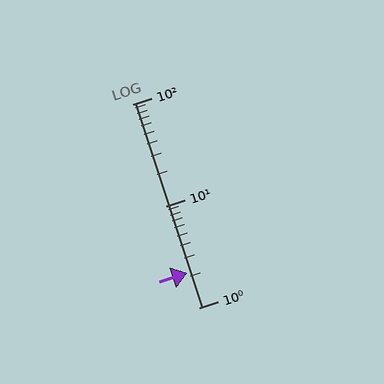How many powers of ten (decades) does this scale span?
The scale spans 2 decades, from 1 to 100.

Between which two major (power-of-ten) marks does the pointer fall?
The pointer is between 1 and 10.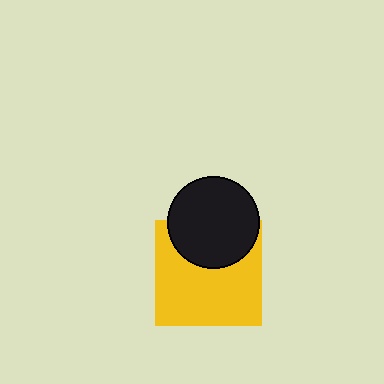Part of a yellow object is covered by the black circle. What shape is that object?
It is a square.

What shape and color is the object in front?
The object in front is a black circle.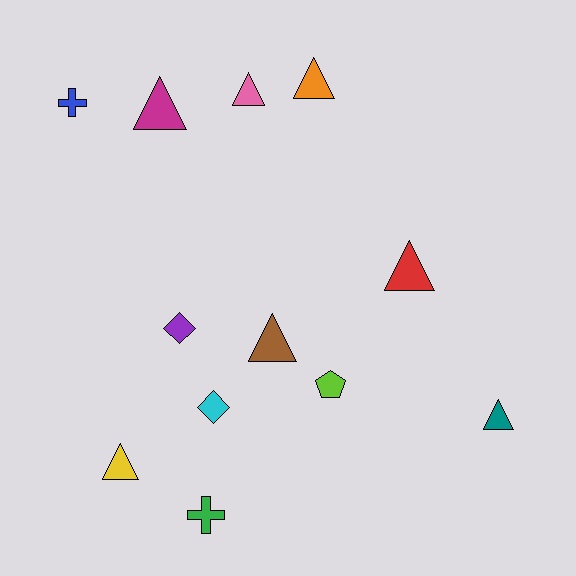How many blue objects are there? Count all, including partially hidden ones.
There is 1 blue object.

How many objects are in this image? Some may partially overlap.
There are 12 objects.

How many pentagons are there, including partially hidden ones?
There is 1 pentagon.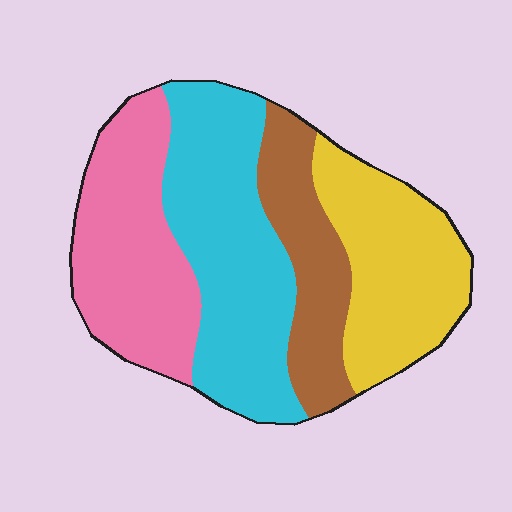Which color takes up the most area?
Cyan, at roughly 35%.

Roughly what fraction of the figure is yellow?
Yellow covers about 25% of the figure.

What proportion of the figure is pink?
Pink covers around 25% of the figure.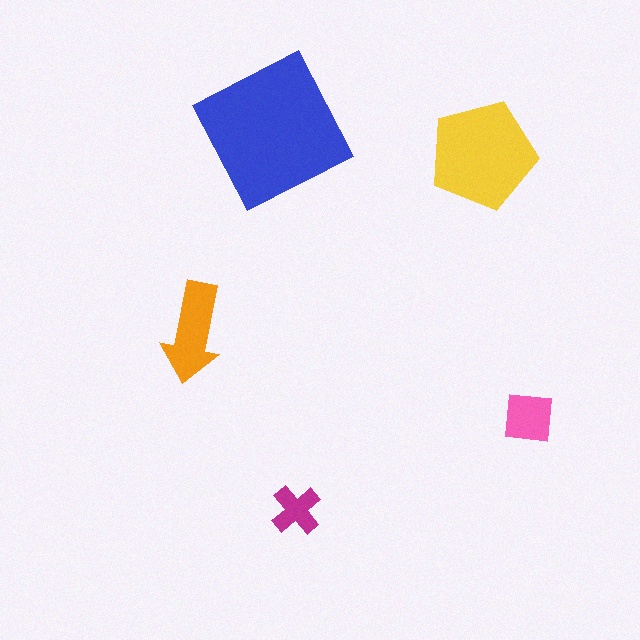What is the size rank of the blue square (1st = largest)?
1st.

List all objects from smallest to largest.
The magenta cross, the pink square, the orange arrow, the yellow pentagon, the blue square.